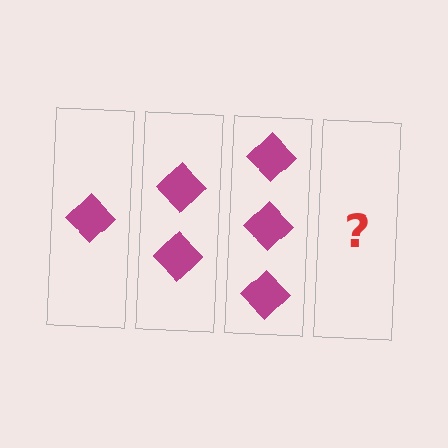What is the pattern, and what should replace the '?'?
The pattern is that each step adds one more diamond. The '?' should be 4 diamonds.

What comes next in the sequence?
The next element should be 4 diamonds.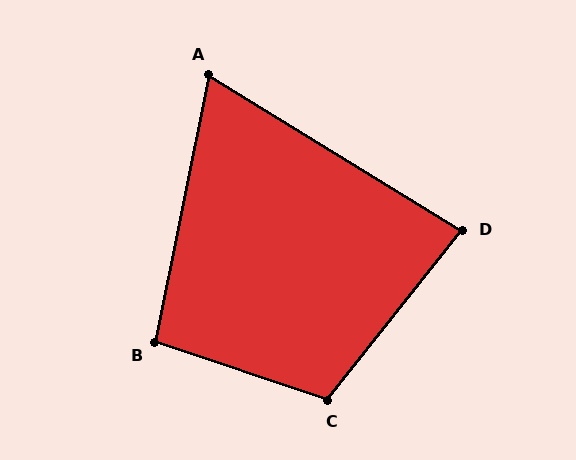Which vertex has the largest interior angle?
C, at approximately 110 degrees.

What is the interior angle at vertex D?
Approximately 83 degrees (acute).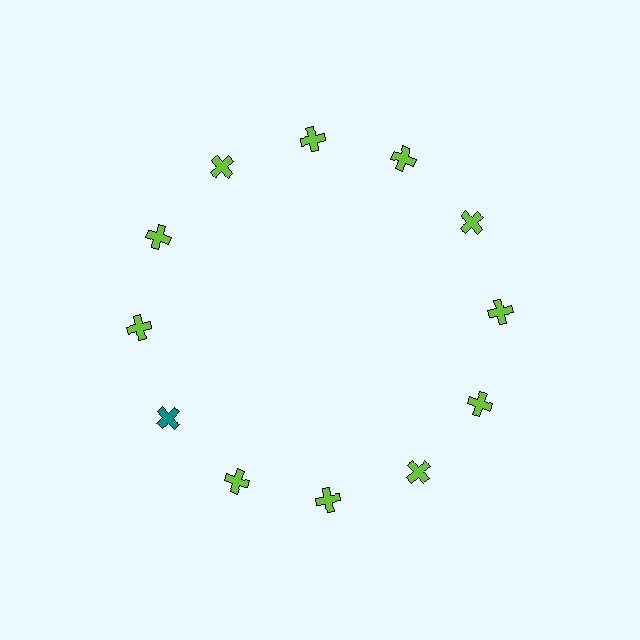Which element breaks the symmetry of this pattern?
The teal cross at roughly the 8 o'clock position breaks the symmetry. All other shapes are lime crosses.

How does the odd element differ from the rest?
It has a different color: teal instead of lime.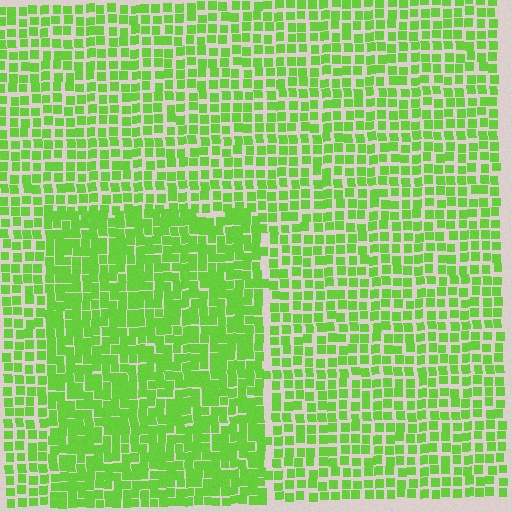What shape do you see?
I see a rectangle.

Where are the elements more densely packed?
The elements are more densely packed inside the rectangle boundary.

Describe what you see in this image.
The image contains small lime elements arranged at two different densities. A rectangle-shaped region is visible where the elements are more densely packed than the surrounding area.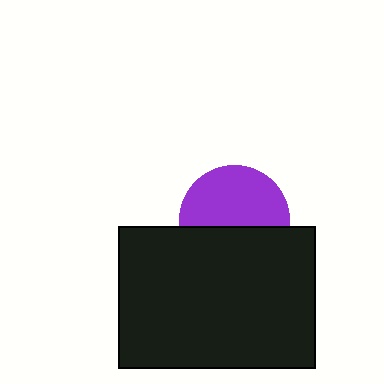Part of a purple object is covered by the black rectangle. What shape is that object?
It is a circle.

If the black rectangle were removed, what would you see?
You would see the complete purple circle.